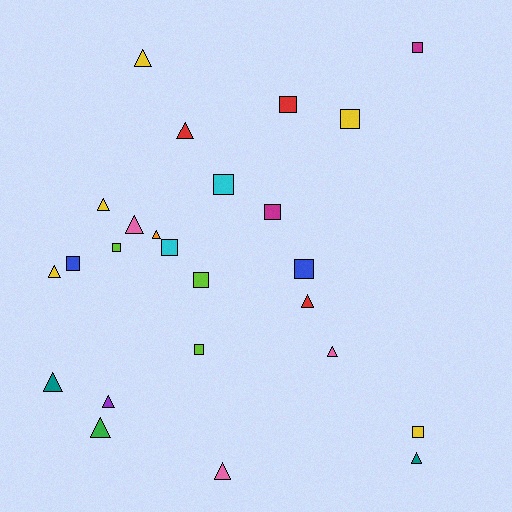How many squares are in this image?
There are 12 squares.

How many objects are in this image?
There are 25 objects.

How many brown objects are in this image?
There are no brown objects.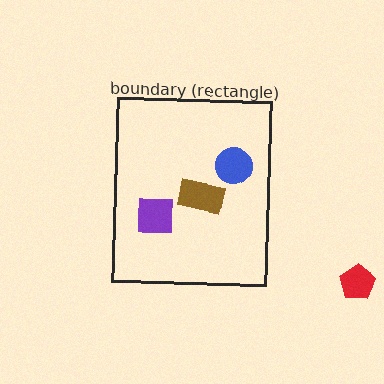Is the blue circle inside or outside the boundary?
Inside.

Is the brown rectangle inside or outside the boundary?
Inside.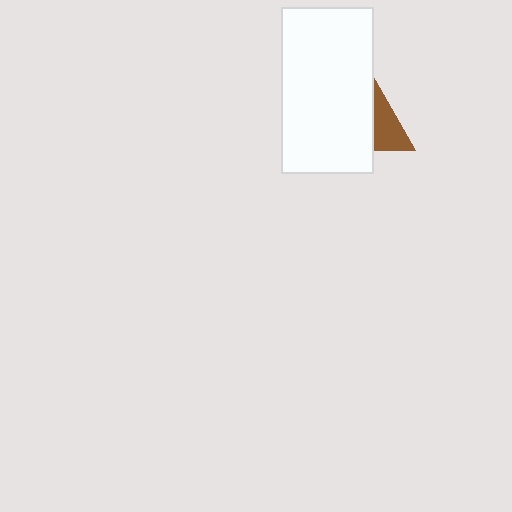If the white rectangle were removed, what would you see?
You would see the complete brown triangle.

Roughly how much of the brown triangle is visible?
A small part of it is visible (roughly 38%).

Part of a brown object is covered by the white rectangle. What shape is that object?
It is a triangle.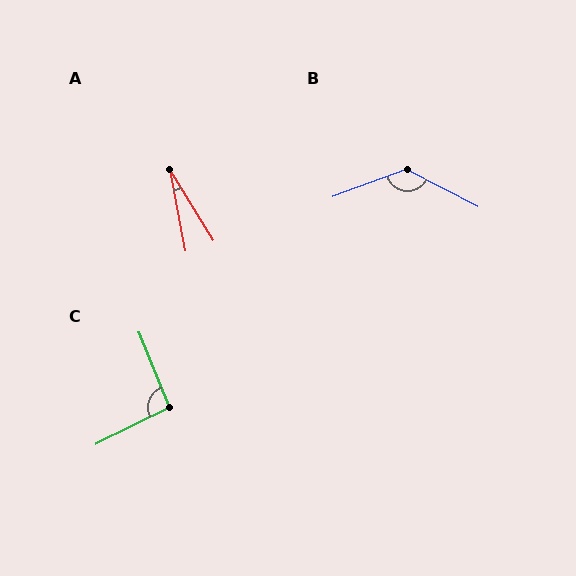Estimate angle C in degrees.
Approximately 95 degrees.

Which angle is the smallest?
A, at approximately 21 degrees.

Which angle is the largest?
B, at approximately 133 degrees.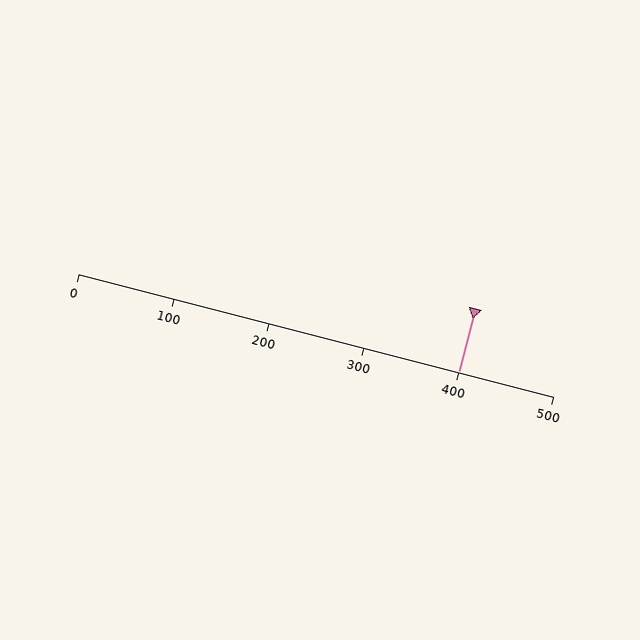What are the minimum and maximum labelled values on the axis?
The axis runs from 0 to 500.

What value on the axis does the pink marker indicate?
The marker indicates approximately 400.